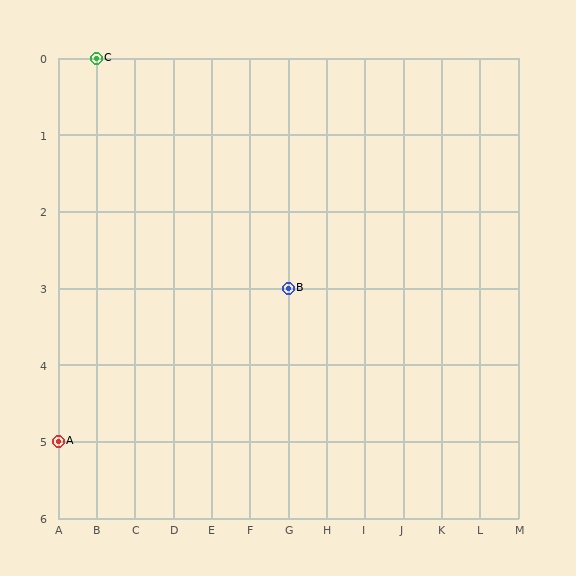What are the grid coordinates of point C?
Point C is at grid coordinates (B, 0).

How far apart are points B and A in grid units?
Points B and A are 6 columns and 2 rows apart (about 6.3 grid units diagonally).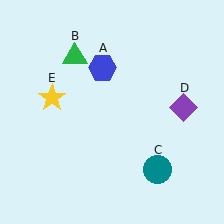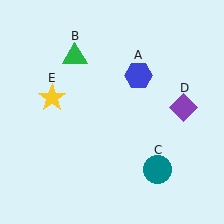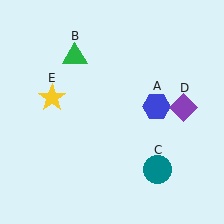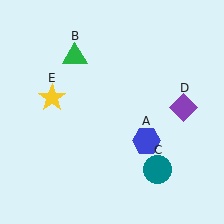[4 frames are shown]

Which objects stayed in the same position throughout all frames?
Green triangle (object B) and teal circle (object C) and purple diamond (object D) and yellow star (object E) remained stationary.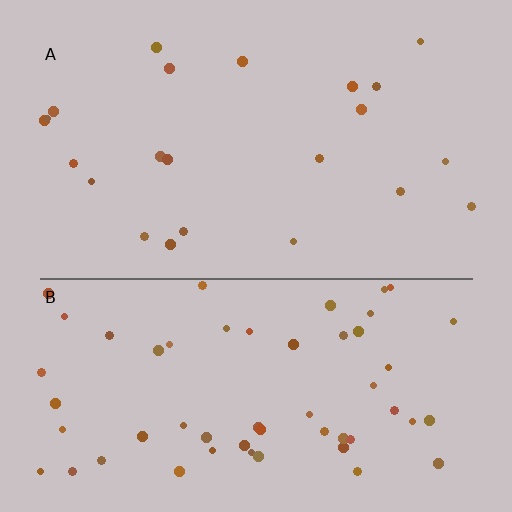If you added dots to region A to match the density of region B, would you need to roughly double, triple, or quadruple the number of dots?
Approximately double.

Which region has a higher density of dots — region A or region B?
B (the bottom).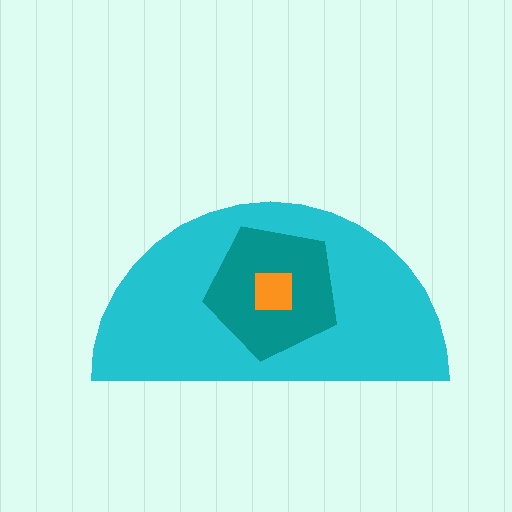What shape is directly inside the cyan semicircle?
The teal pentagon.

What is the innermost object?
The orange square.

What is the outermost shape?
The cyan semicircle.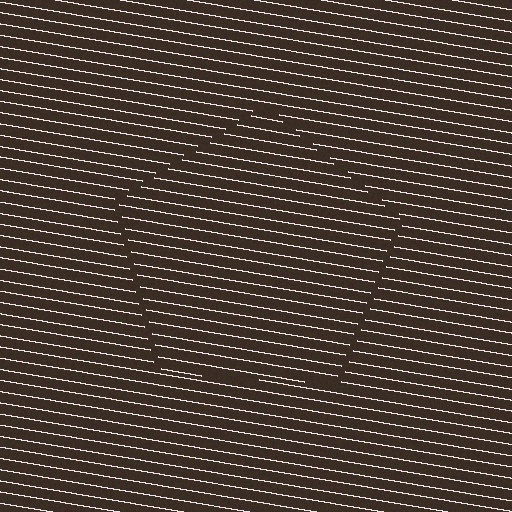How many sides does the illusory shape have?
5 sides — the line-ends trace a pentagon.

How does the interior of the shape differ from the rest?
The interior of the shape contains the same grating, shifted by half a period — the contour is defined by the phase discontinuity where line-ends from the inner and outer gratings abut.